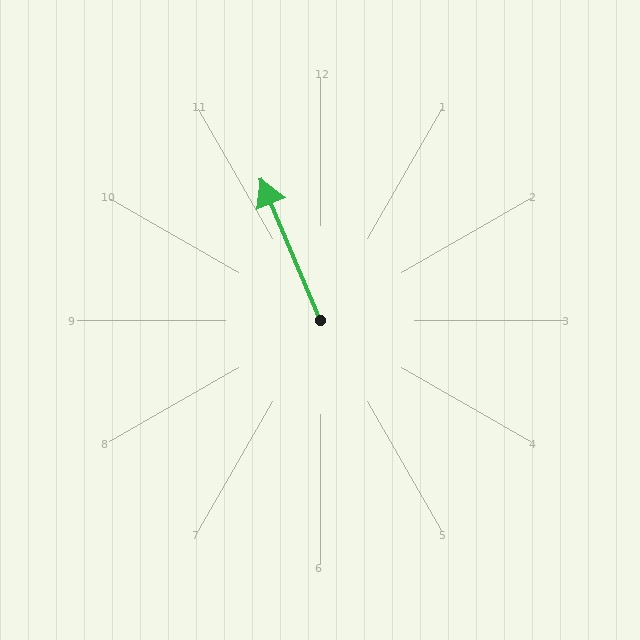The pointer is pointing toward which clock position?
Roughly 11 o'clock.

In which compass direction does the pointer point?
Northwest.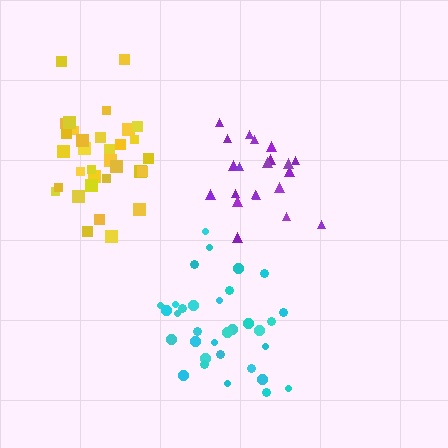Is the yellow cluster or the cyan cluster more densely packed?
Yellow.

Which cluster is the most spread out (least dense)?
Cyan.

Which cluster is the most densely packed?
Yellow.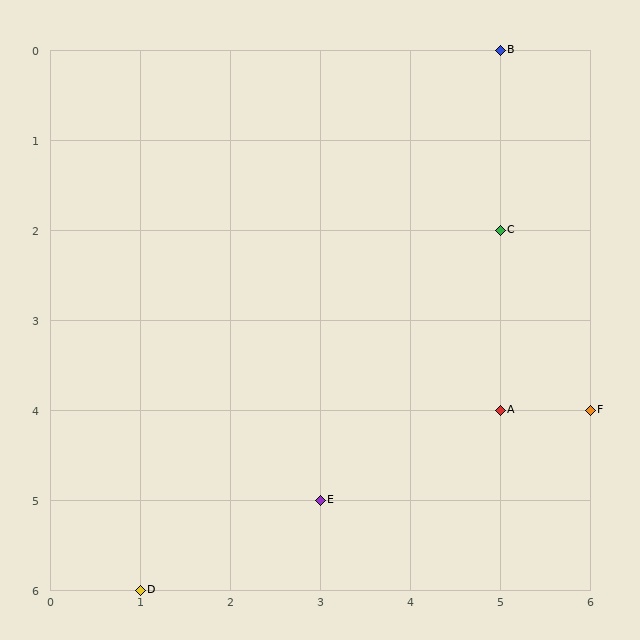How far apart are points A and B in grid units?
Points A and B are 4 rows apart.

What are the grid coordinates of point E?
Point E is at grid coordinates (3, 5).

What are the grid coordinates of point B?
Point B is at grid coordinates (5, 0).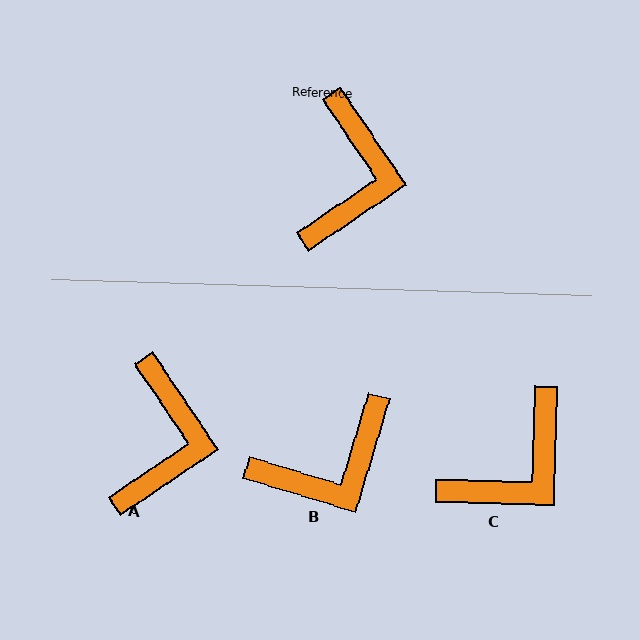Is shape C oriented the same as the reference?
No, it is off by about 36 degrees.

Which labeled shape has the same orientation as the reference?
A.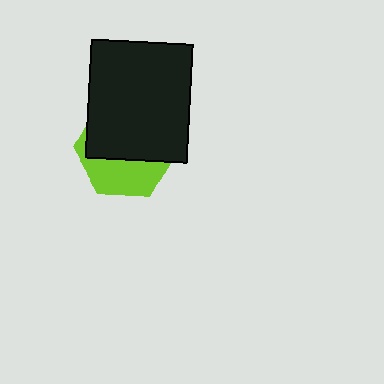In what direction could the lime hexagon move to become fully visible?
The lime hexagon could move down. That would shift it out from behind the black rectangle entirely.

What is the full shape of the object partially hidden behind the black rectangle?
The partially hidden object is a lime hexagon.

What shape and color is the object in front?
The object in front is a black rectangle.